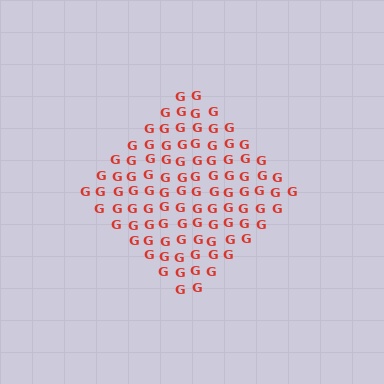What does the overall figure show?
The overall figure shows a diamond.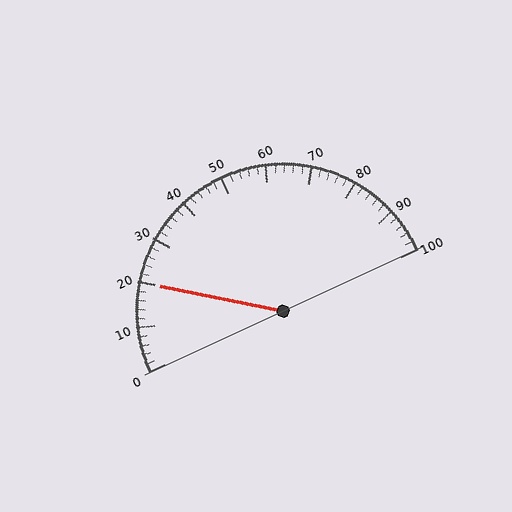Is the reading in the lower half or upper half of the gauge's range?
The reading is in the lower half of the range (0 to 100).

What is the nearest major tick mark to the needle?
The nearest major tick mark is 20.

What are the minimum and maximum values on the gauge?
The gauge ranges from 0 to 100.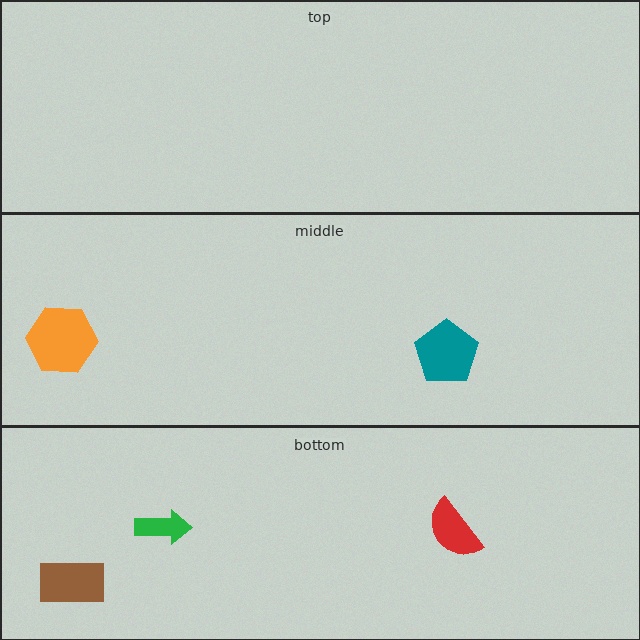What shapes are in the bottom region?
The red semicircle, the green arrow, the brown rectangle.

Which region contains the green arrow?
The bottom region.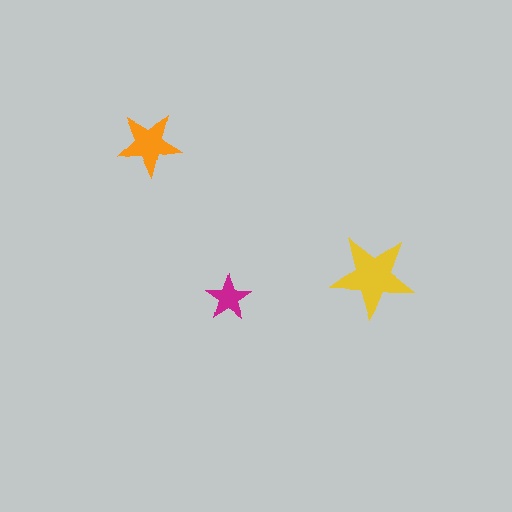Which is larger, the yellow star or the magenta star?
The yellow one.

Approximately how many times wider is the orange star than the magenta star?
About 1.5 times wider.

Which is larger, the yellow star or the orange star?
The yellow one.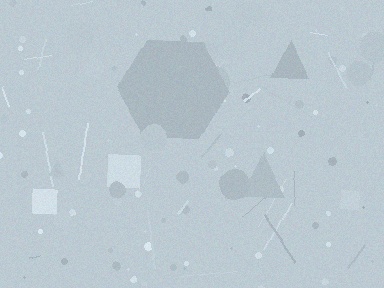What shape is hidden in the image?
A hexagon is hidden in the image.